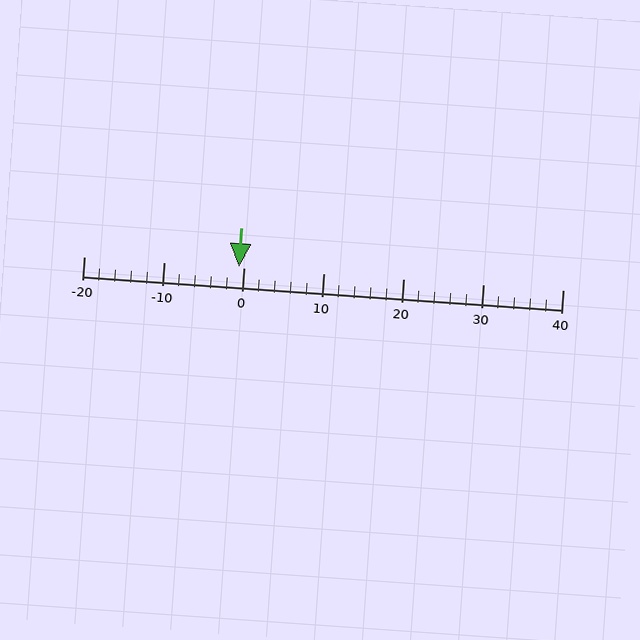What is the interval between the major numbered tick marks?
The major tick marks are spaced 10 units apart.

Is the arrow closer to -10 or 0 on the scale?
The arrow is closer to 0.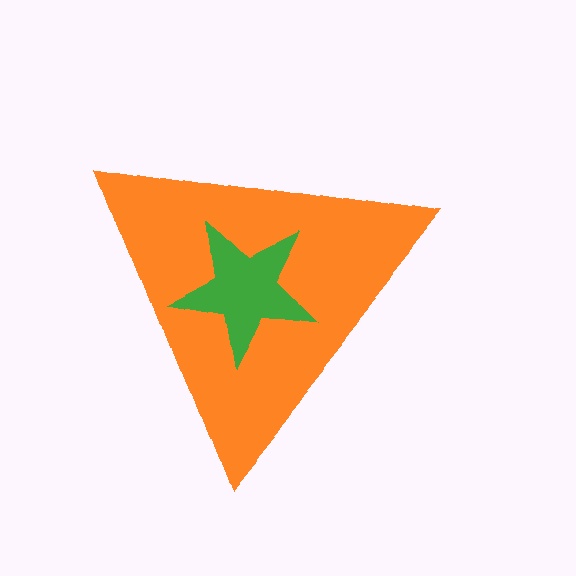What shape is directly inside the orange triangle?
The green star.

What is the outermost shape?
The orange triangle.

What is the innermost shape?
The green star.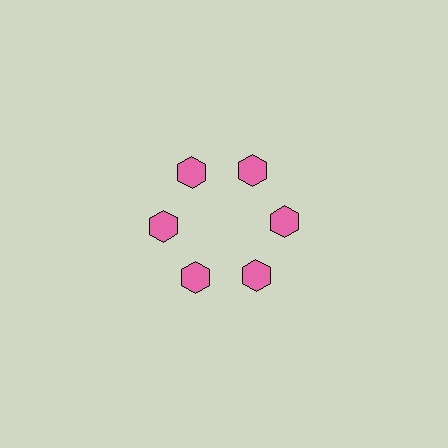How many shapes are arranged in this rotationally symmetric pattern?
There are 6 shapes, arranged in 6 groups of 1.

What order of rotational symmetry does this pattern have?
This pattern has 6-fold rotational symmetry.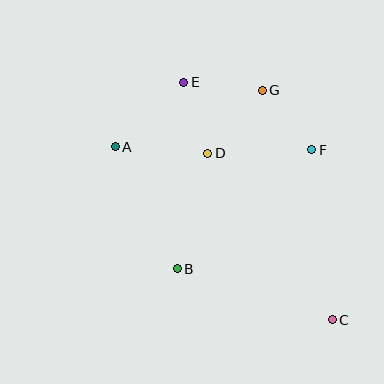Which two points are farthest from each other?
Points C and E are farthest from each other.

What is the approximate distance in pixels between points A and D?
The distance between A and D is approximately 93 pixels.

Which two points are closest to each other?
Points D and E are closest to each other.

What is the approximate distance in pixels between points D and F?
The distance between D and F is approximately 104 pixels.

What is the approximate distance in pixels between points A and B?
The distance between A and B is approximately 137 pixels.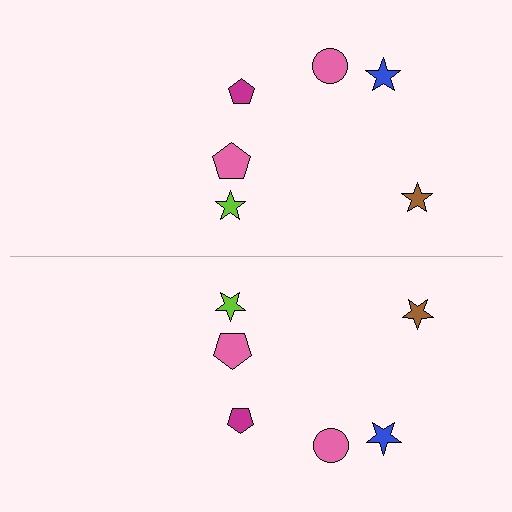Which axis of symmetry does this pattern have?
The pattern has a horizontal axis of symmetry running through the center of the image.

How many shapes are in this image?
There are 12 shapes in this image.